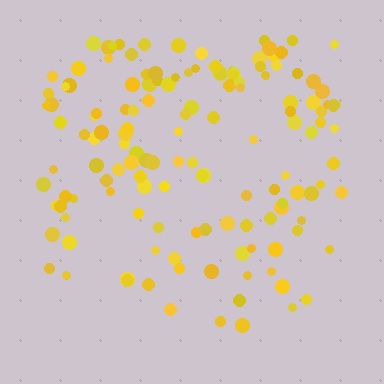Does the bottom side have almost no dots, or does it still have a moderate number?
Still a moderate number, just noticeably fewer than the top.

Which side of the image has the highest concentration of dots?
The top.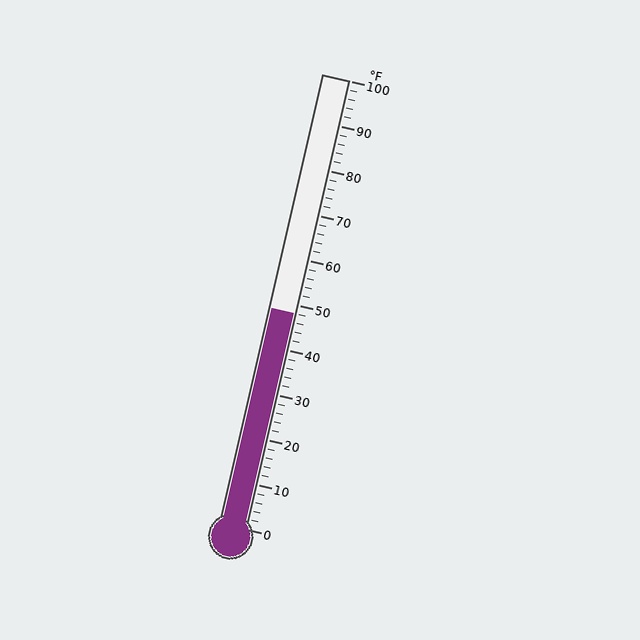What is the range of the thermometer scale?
The thermometer scale ranges from 0°F to 100°F.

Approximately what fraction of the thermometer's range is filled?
The thermometer is filled to approximately 50% of its range.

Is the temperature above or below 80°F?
The temperature is below 80°F.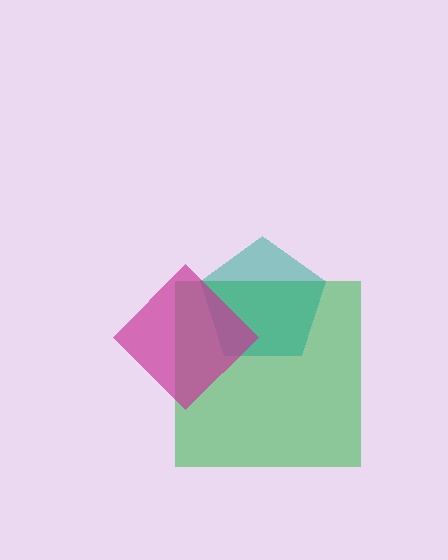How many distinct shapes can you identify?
There are 3 distinct shapes: a green square, a teal pentagon, a magenta diamond.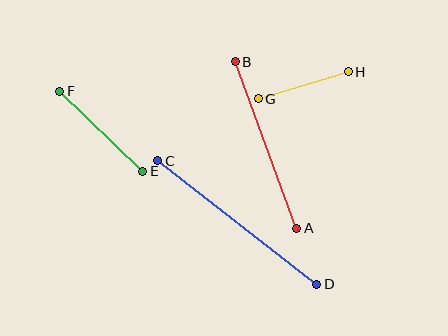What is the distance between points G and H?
The distance is approximately 94 pixels.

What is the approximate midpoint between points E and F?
The midpoint is at approximately (101, 131) pixels.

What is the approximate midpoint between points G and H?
The midpoint is at approximately (303, 85) pixels.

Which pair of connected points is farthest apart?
Points C and D are farthest apart.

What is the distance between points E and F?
The distance is approximately 115 pixels.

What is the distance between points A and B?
The distance is approximately 178 pixels.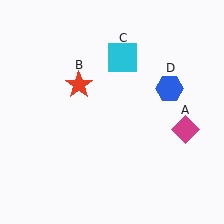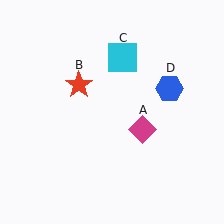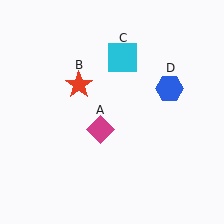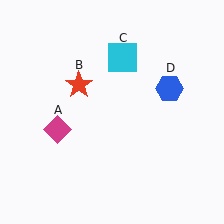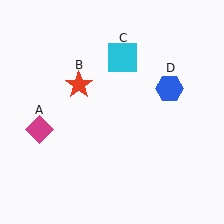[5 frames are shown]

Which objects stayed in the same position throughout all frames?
Red star (object B) and cyan square (object C) and blue hexagon (object D) remained stationary.